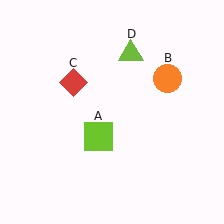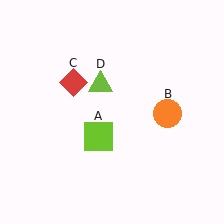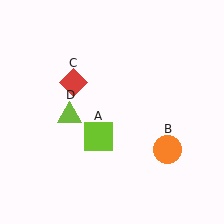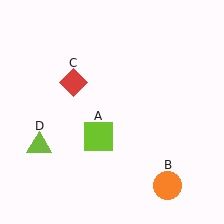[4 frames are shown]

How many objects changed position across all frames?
2 objects changed position: orange circle (object B), lime triangle (object D).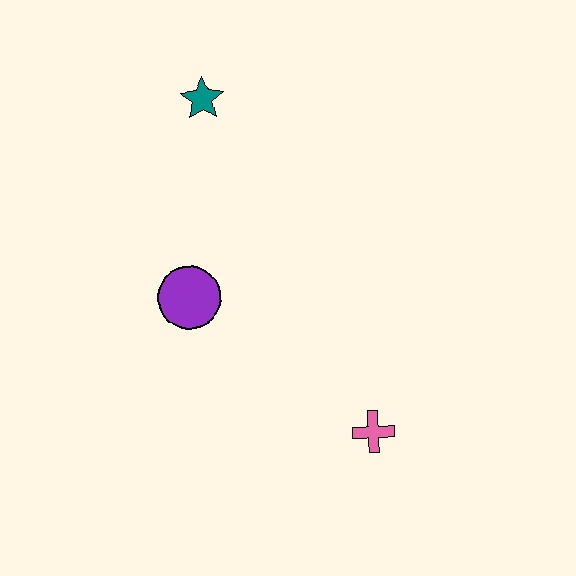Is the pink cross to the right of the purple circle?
Yes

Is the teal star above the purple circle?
Yes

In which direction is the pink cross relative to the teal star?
The pink cross is below the teal star.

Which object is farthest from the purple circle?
The pink cross is farthest from the purple circle.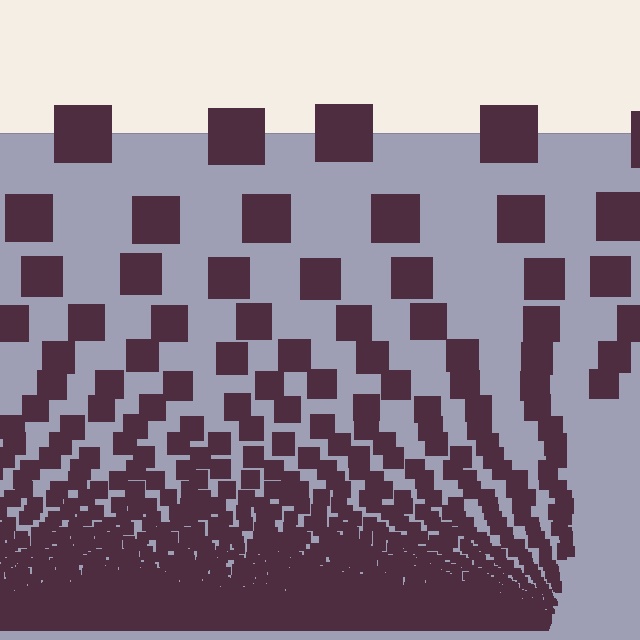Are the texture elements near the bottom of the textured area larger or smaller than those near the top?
Smaller. The gradient is inverted — elements near the bottom are smaller and denser.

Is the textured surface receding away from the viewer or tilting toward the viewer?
The surface appears to tilt toward the viewer. Texture elements get larger and sparser toward the top.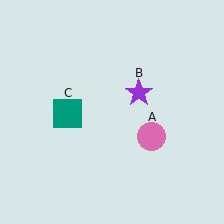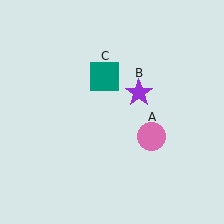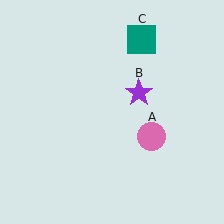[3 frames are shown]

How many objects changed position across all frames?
1 object changed position: teal square (object C).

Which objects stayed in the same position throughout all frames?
Pink circle (object A) and purple star (object B) remained stationary.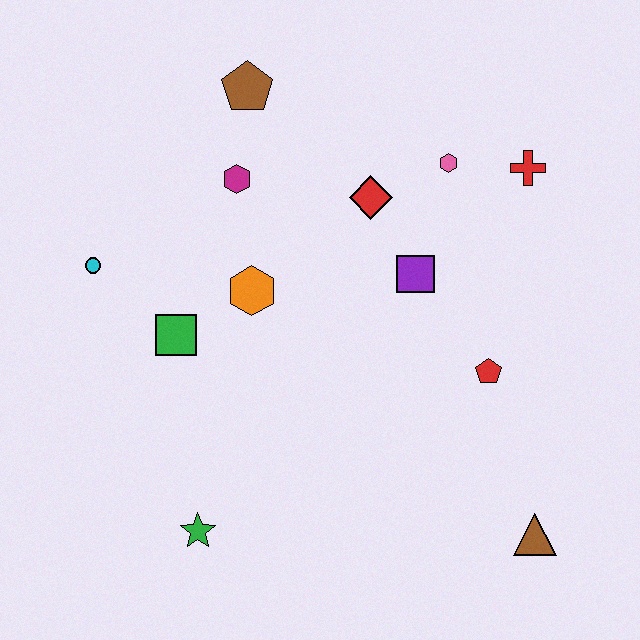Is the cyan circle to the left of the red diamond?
Yes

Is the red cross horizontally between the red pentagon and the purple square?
No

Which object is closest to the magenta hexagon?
The brown pentagon is closest to the magenta hexagon.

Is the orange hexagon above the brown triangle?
Yes